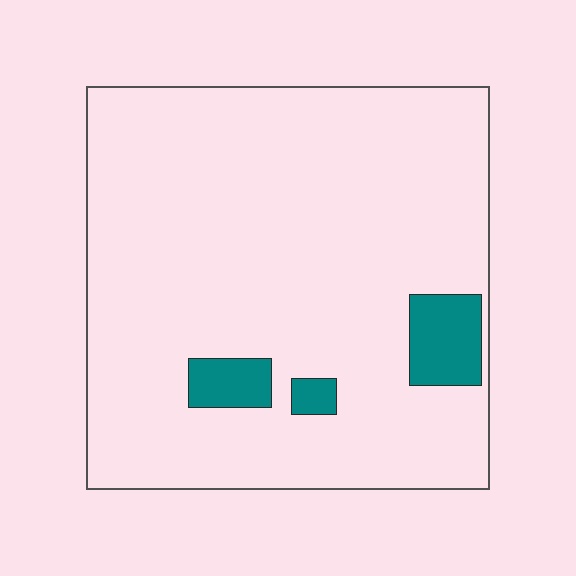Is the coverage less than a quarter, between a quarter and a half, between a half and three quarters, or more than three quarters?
Less than a quarter.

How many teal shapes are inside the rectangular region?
3.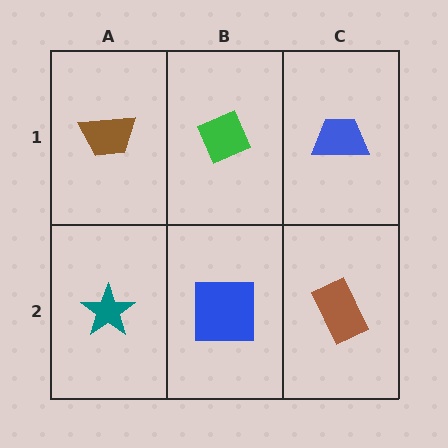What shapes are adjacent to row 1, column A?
A teal star (row 2, column A), a green diamond (row 1, column B).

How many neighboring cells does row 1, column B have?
3.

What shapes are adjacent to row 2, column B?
A green diamond (row 1, column B), a teal star (row 2, column A), a brown rectangle (row 2, column C).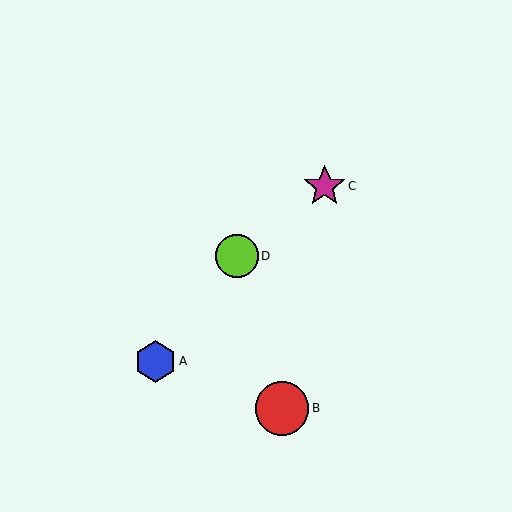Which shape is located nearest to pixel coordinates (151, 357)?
The blue hexagon (labeled A) at (155, 361) is nearest to that location.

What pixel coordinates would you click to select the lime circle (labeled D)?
Click at (237, 256) to select the lime circle D.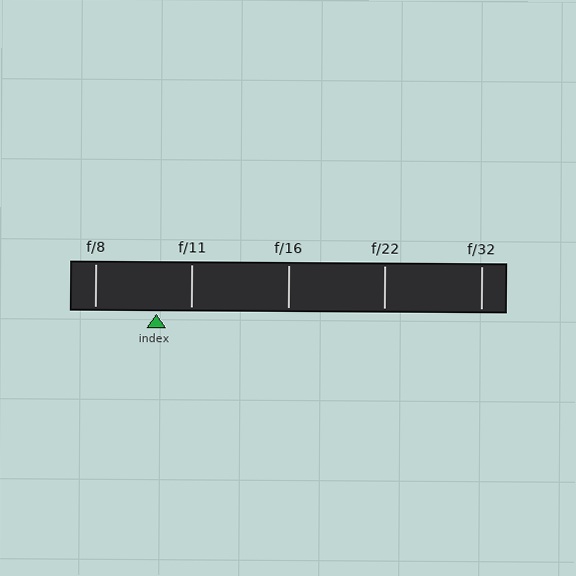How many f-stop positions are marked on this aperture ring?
There are 5 f-stop positions marked.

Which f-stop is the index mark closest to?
The index mark is closest to f/11.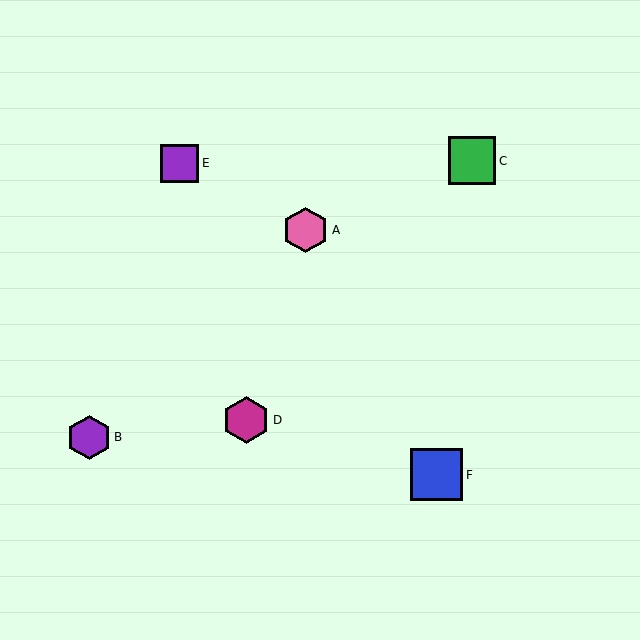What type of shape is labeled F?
Shape F is a blue square.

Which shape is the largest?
The blue square (labeled F) is the largest.